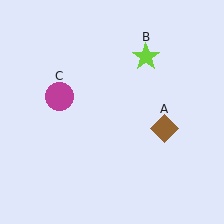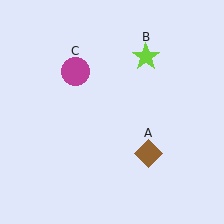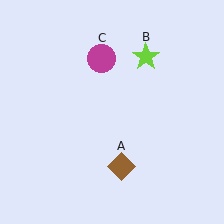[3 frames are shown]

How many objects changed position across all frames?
2 objects changed position: brown diamond (object A), magenta circle (object C).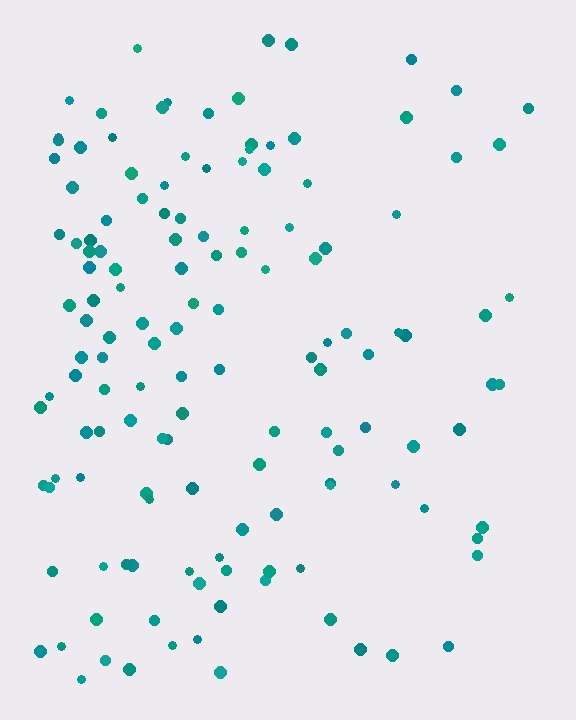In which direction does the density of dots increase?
From right to left, with the left side densest.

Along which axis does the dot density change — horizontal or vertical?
Horizontal.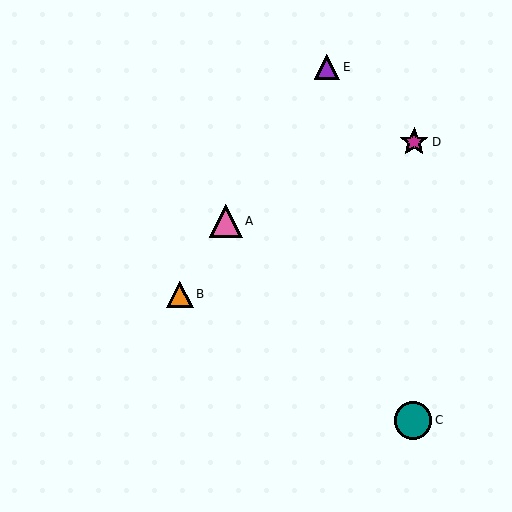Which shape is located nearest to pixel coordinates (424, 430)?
The teal circle (labeled C) at (413, 420) is nearest to that location.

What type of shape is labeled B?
Shape B is an orange triangle.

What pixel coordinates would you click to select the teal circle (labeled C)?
Click at (413, 420) to select the teal circle C.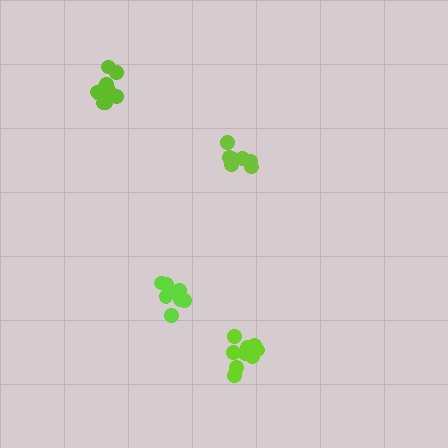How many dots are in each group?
Group 1: 8 dots, Group 2: 9 dots, Group 3: 7 dots, Group 4: 12 dots (36 total).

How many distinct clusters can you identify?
There are 4 distinct clusters.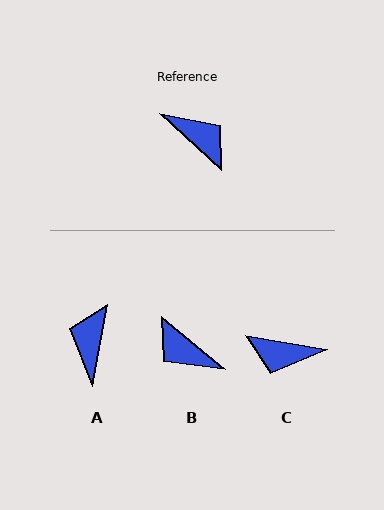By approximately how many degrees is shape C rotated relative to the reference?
Approximately 147 degrees clockwise.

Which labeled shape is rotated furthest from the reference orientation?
B, about 177 degrees away.